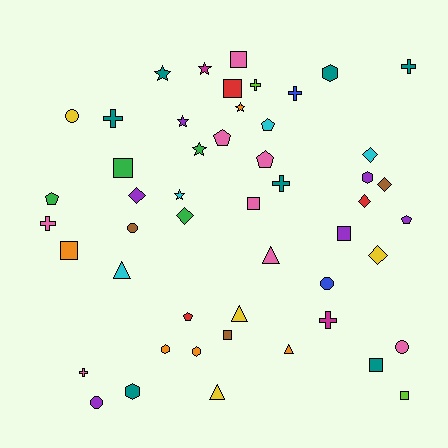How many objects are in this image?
There are 50 objects.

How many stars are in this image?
There are 6 stars.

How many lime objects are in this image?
There are 2 lime objects.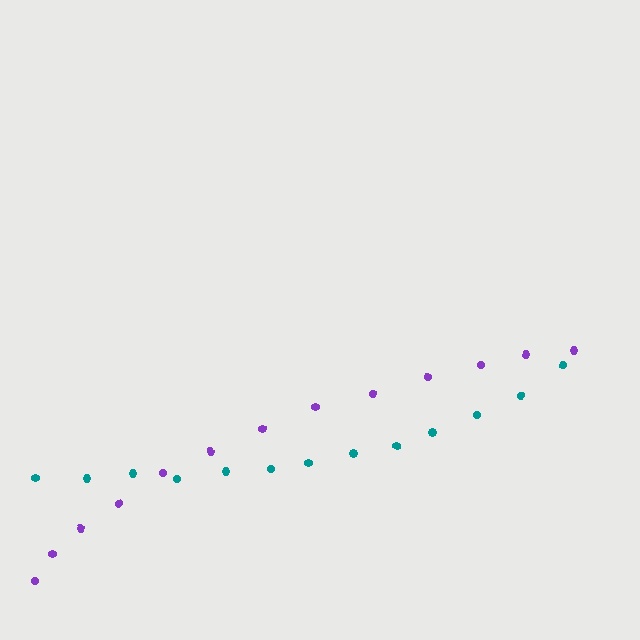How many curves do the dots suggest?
There are 2 distinct paths.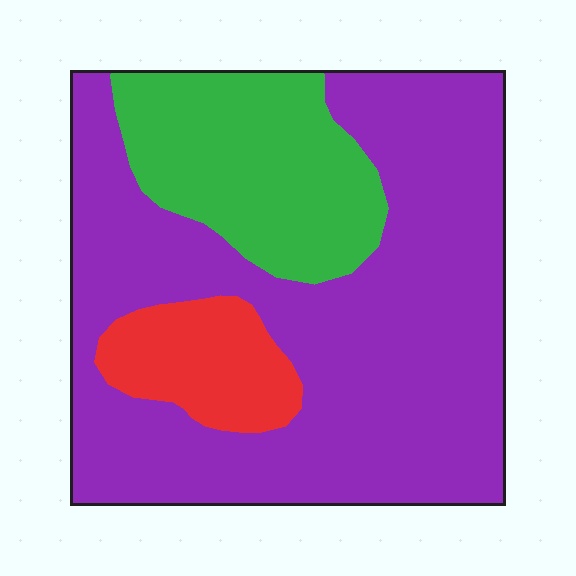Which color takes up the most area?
Purple, at roughly 65%.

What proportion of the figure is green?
Green takes up between a sixth and a third of the figure.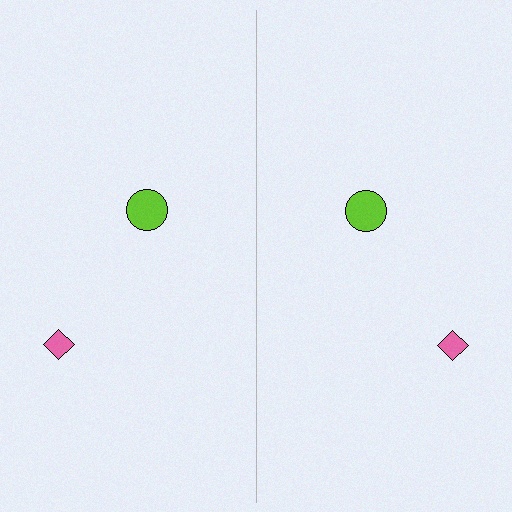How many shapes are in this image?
There are 4 shapes in this image.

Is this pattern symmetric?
Yes, this pattern has bilateral (reflection) symmetry.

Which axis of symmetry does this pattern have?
The pattern has a vertical axis of symmetry running through the center of the image.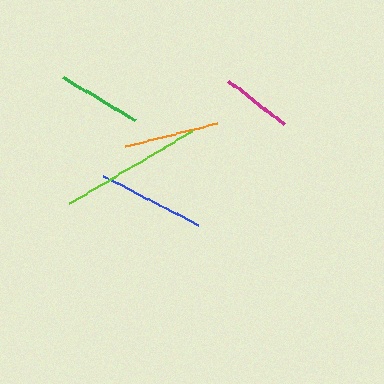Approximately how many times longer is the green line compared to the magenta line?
The green line is approximately 1.2 times the length of the magenta line.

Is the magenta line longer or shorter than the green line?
The green line is longer than the magenta line.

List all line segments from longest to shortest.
From longest to shortest: lime, blue, orange, green, magenta.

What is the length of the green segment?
The green segment is approximately 83 pixels long.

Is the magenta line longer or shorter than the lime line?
The lime line is longer than the magenta line.